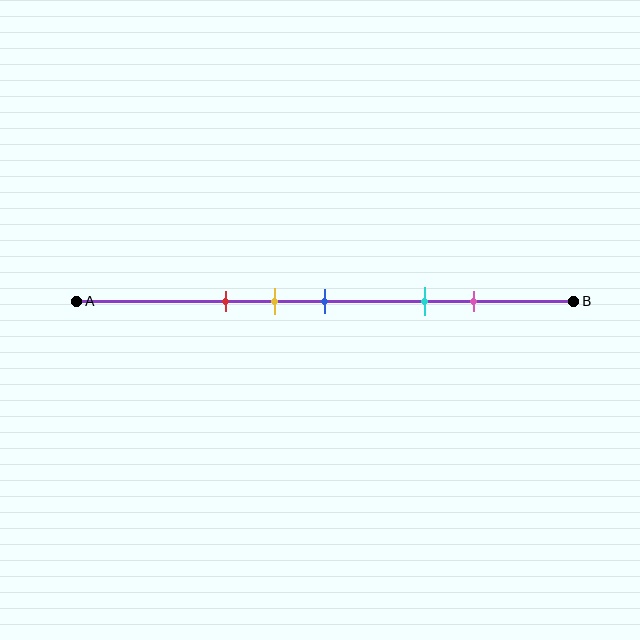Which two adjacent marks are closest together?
The yellow and blue marks are the closest adjacent pair.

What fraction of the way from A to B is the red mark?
The red mark is approximately 30% (0.3) of the way from A to B.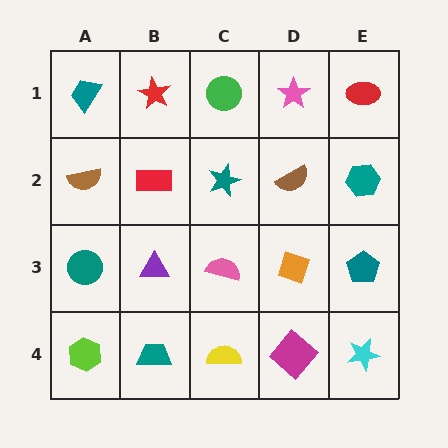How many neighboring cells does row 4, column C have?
3.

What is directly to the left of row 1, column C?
A red star.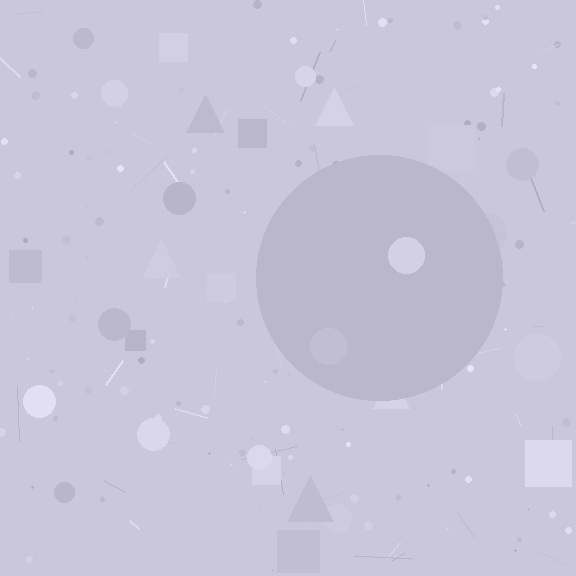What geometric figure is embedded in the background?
A circle is embedded in the background.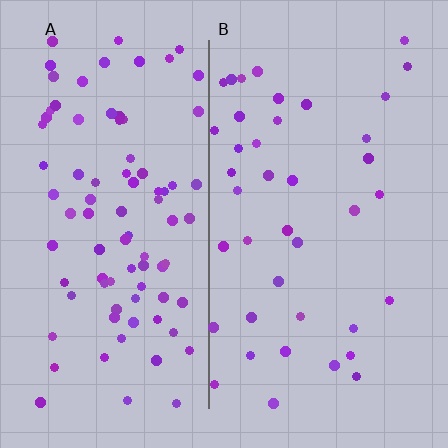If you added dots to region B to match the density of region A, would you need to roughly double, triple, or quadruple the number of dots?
Approximately double.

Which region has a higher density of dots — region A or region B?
A (the left).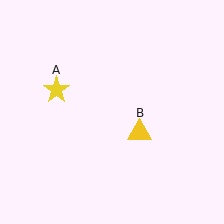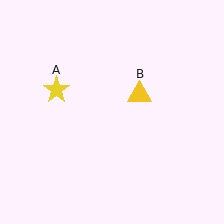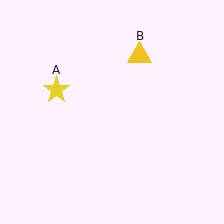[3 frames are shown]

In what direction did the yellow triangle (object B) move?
The yellow triangle (object B) moved up.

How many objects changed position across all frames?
1 object changed position: yellow triangle (object B).